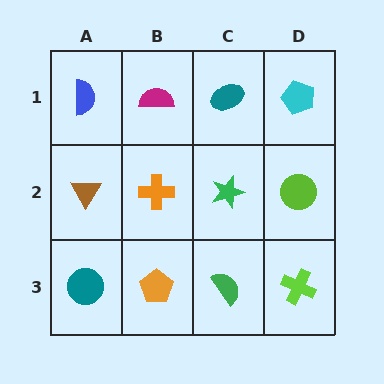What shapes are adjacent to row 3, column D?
A lime circle (row 2, column D), a green semicircle (row 3, column C).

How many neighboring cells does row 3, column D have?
2.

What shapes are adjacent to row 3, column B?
An orange cross (row 2, column B), a teal circle (row 3, column A), a green semicircle (row 3, column C).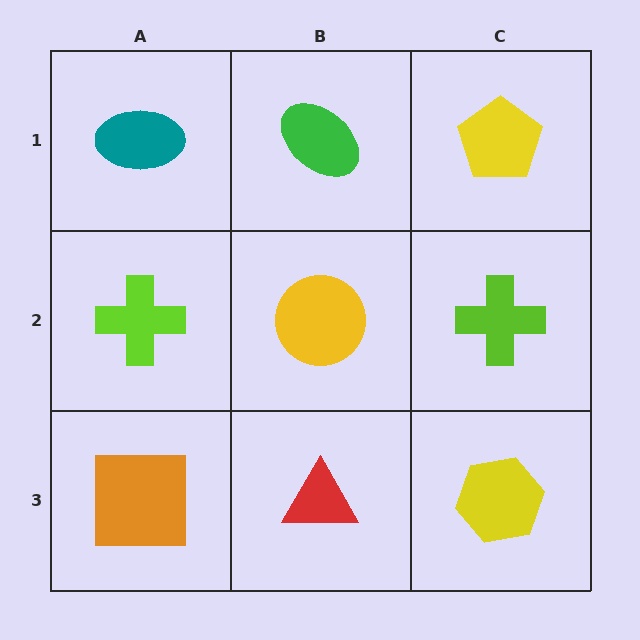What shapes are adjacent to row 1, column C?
A lime cross (row 2, column C), a green ellipse (row 1, column B).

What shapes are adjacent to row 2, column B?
A green ellipse (row 1, column B), a red triangle (row 3, column B), a lime cross (row 2, column A), a lime cross (row 2, column C).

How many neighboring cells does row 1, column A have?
2.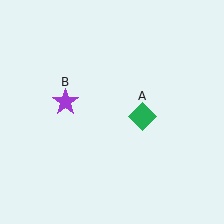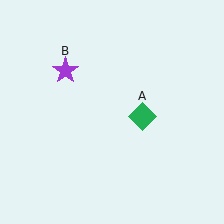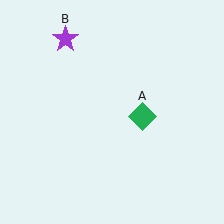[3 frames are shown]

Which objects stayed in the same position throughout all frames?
Green diamond (object A) remained stationary.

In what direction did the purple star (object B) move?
The purple star (object B) moved up.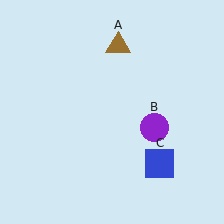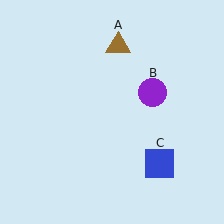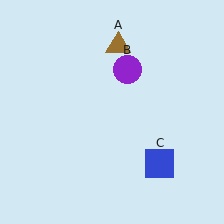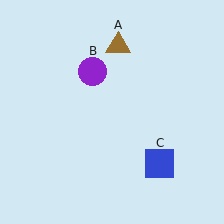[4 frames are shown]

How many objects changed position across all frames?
1 object changed position: purple circle (object B).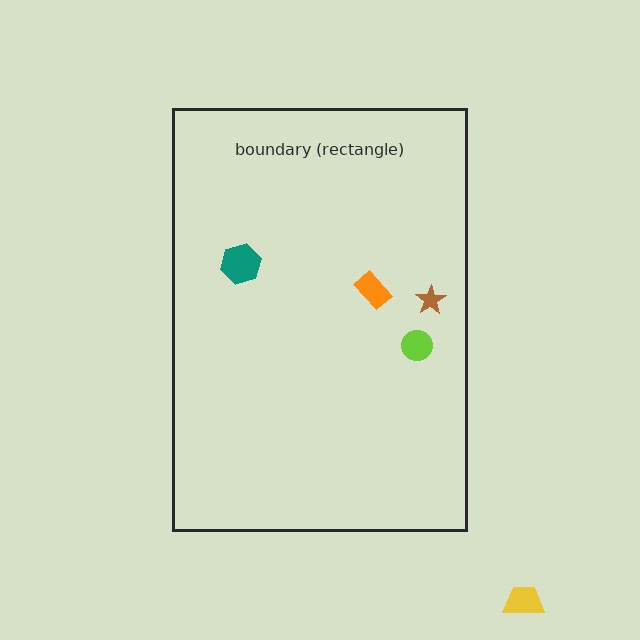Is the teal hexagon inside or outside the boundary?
Inside.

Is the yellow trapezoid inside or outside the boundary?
Outside.